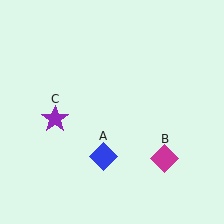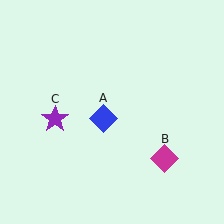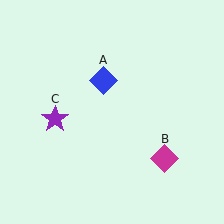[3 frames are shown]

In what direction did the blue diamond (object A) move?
The blue diamond (object A) moved up.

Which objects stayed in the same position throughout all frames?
Magenta diamond (object B) and purple star (object C) remained stationary.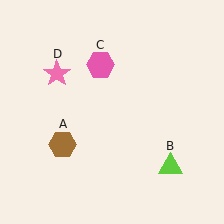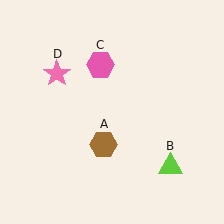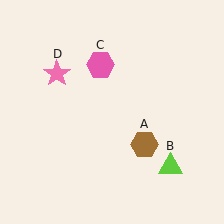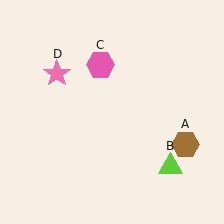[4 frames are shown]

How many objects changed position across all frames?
1 object changed position: brown hexagon (object A).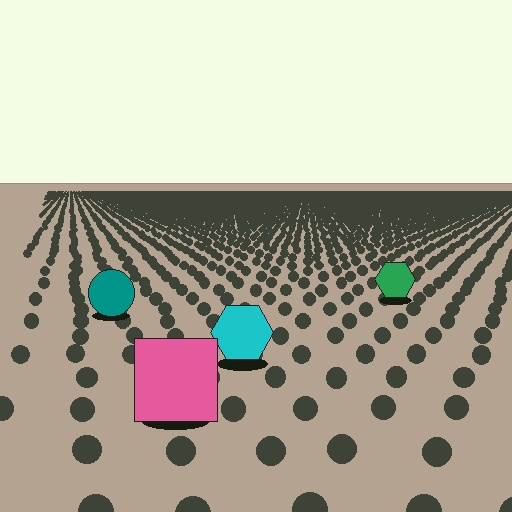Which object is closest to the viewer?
The pink square is closest. The texture marks near it are larger and more spread out.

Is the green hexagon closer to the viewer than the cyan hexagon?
No. The cyan hexagon is closer — you can tell from the texture gradient: the ground texture is coarser near it.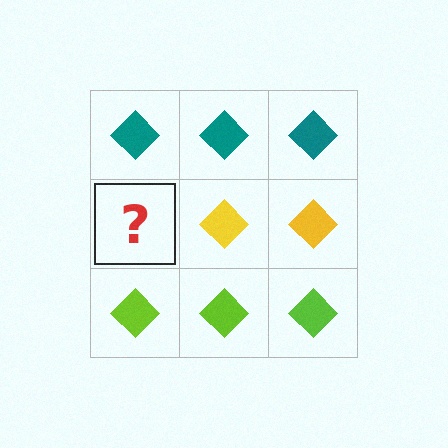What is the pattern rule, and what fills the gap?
The rule is that each row has a consistent color. The gap should be filled with a yellow diamond.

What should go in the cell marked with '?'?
The missing cell should contain a yellow diamond.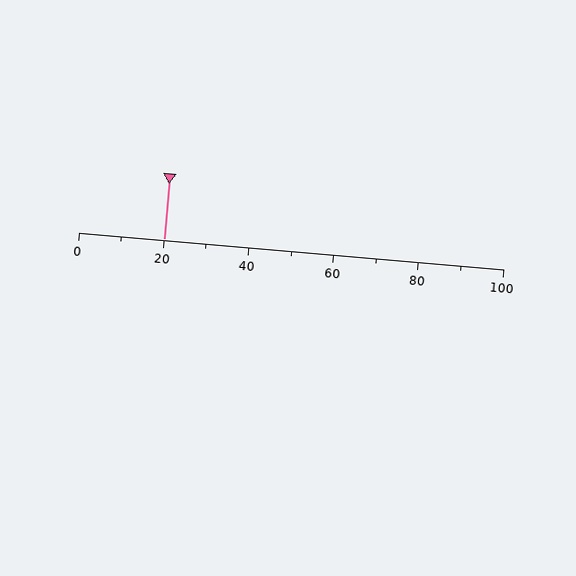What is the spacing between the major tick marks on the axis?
The major ticks are spaced 20 apart.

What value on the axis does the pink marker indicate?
The marker indicates approximately 20.